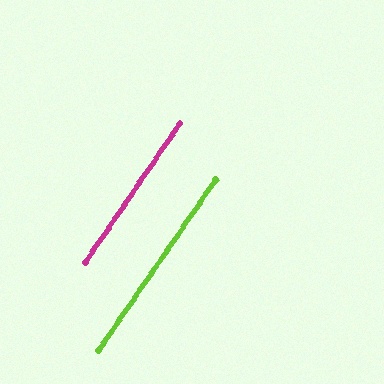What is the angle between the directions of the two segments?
Approximately 0 degrees.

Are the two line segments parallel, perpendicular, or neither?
Parallel — their directions differ by only 0.1°.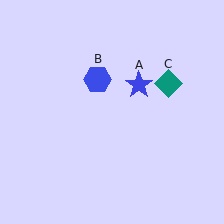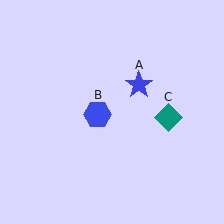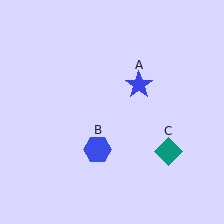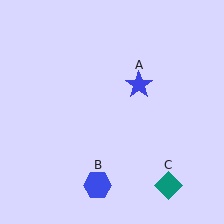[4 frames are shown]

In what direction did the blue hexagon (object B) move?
The blue hexagon (object B) moved down.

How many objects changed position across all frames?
2 objects changed position: blue hexagon (object B), teal diamond (object C).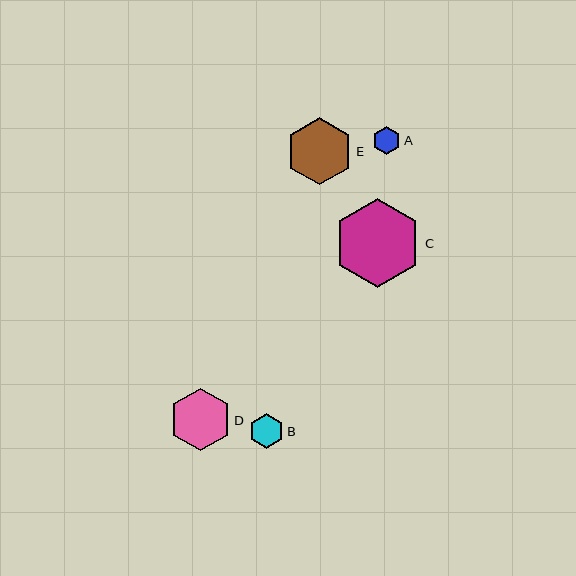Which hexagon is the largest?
Hexagon C is the largest with a size of approximately 89 pixels.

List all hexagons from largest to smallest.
From largest to smallest: C, E, D, B, A.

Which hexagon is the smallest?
Hexagon A is the smallest with a size of approximately 28 pixels.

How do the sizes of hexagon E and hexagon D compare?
Hexagon E and hexagon D are approximately the same size.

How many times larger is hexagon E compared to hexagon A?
Hexagon E is approximately 2.4 times the size of hexagon A.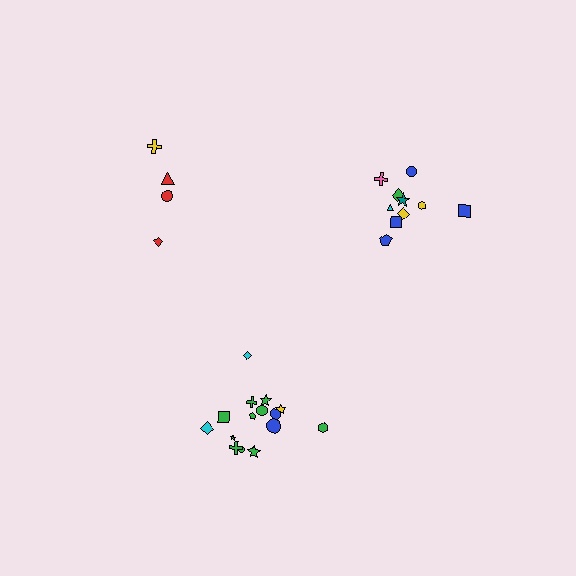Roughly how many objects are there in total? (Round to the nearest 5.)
Roughly 30 objects in total.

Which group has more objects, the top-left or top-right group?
The top-right group.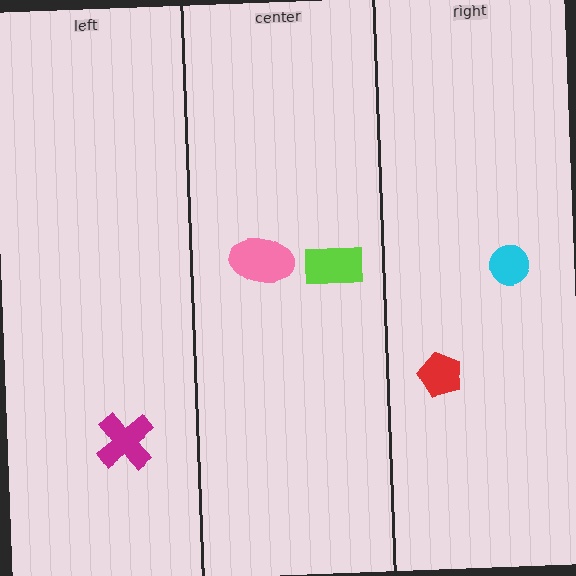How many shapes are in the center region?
2.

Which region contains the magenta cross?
The left region.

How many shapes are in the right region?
2.